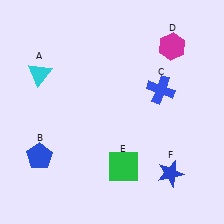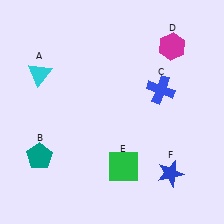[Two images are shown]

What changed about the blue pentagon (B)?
In Image 1, B is blue. In Image 2, it changed to teal.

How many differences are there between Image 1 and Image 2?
There is 1 difference between the two images.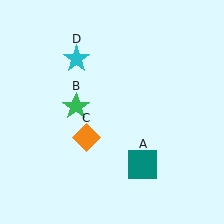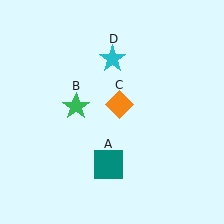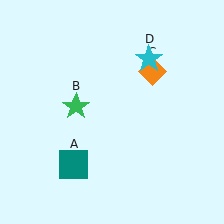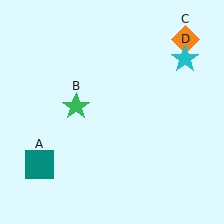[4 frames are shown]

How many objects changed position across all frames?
3 objects changed position: teal square (object A), orange diamond (object C), cyan star (object D).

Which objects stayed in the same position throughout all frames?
Green star (object B) remained stationary.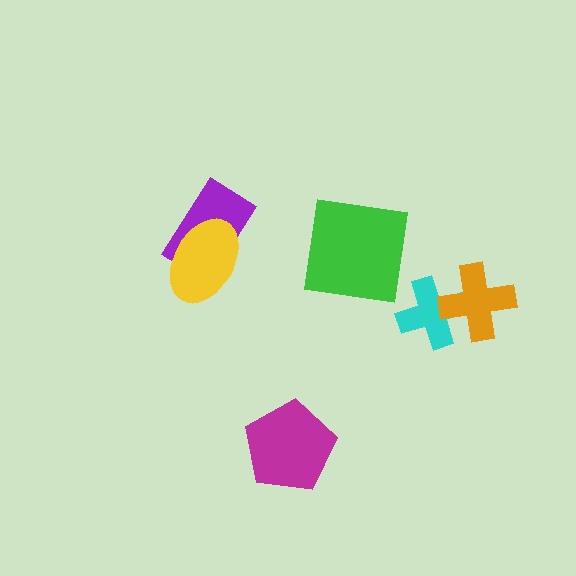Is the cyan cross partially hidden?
Yes, it is partially covered by another shape.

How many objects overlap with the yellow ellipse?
1 object overlaps with the yellow ellipse.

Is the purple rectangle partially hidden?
Yes, it is partially covered by another shape.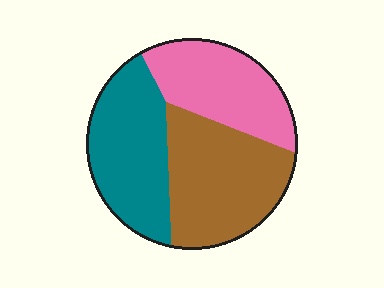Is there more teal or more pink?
Teal.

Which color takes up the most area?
Brown, at roughly 40%.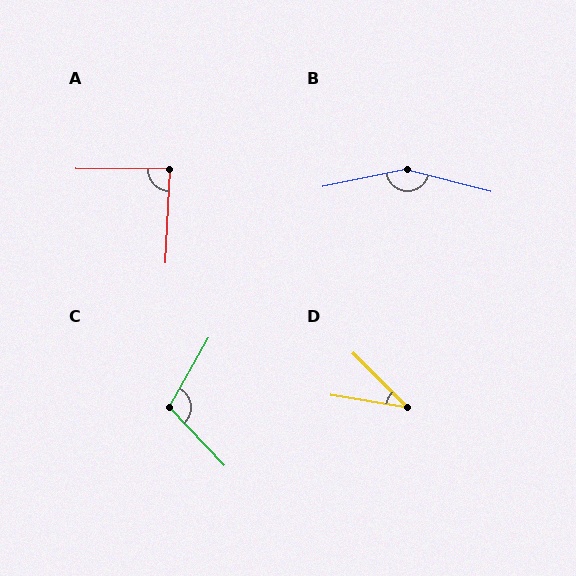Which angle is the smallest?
D, at approximately 35 degrees.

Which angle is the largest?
B, at approximately 154 degrees.